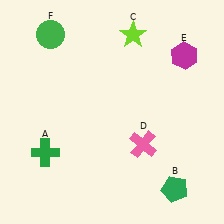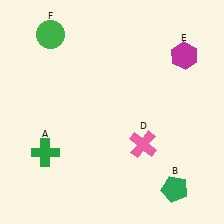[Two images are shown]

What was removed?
The lime star (C) was removed in Image 2.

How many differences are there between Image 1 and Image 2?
There is 1 difference between the two images.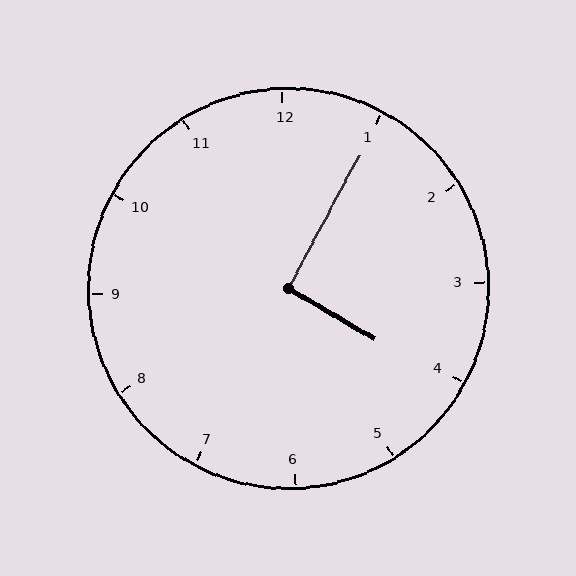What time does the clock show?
4:05.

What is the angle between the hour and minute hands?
Approximately 92 degrees.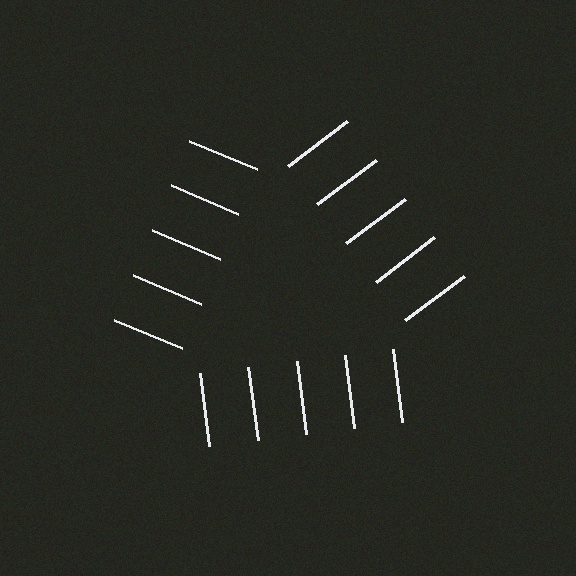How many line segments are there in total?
15 — 5 along each of the 3 edges.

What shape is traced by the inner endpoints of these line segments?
An illusory triangle — the line segments terminate on its edges but no continuous stroke is drawn.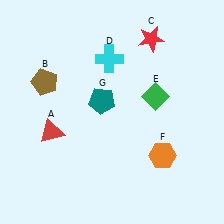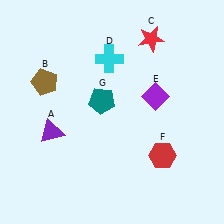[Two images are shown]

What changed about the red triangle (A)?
In Image 1, A is red. In Image 2, it changed to purple.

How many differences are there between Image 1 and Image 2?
There are 3 differences between the two images.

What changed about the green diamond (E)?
In Image 1, E is green. In Image 2, it changed to purple.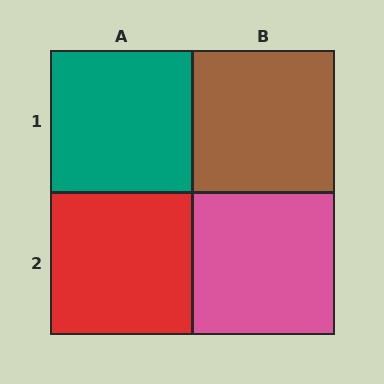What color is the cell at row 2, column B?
Pink.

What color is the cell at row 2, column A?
Red.